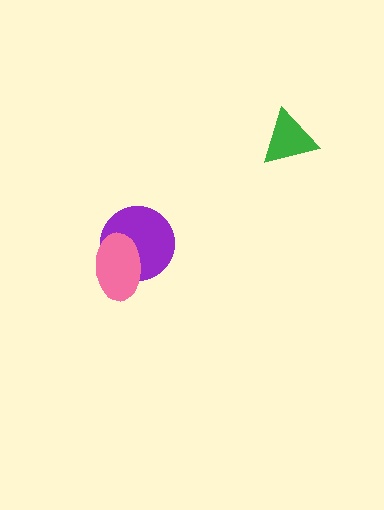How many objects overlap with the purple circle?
1 object overlaps with the purple circle.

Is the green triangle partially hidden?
No, no other shape covers it.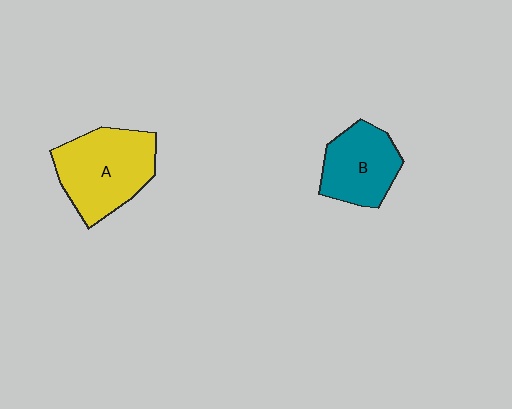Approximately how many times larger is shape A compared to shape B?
Approximately 1.4 times.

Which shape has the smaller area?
Shape B (teal).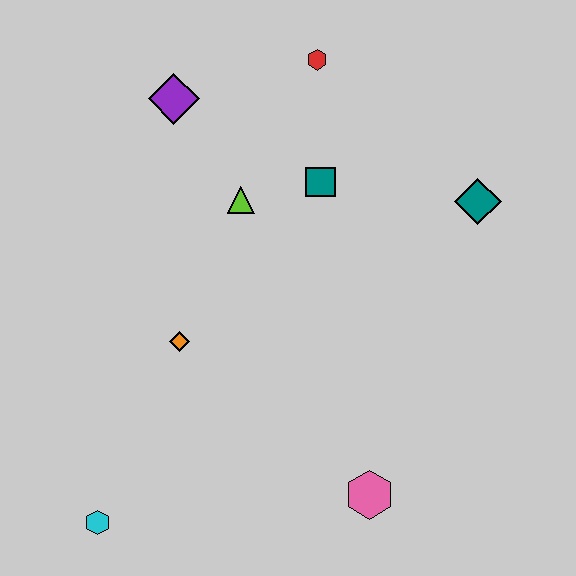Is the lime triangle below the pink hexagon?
No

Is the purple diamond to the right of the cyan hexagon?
Yes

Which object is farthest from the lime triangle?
The cyan hexagon is farthest from the lime triangle.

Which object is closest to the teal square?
The lime triangle is closest to the teal square.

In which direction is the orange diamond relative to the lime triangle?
The orange diamond is below the lime triangle.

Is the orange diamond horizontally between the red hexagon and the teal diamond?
No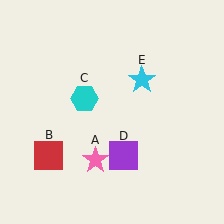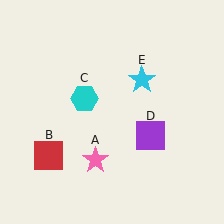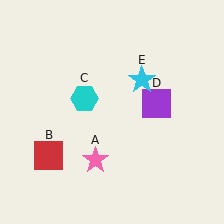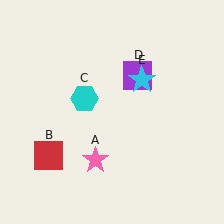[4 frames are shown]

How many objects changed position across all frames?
1 object changed position: purple square (object D).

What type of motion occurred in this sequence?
The purple square (object D) rotated counterclockwise around the center of the scene.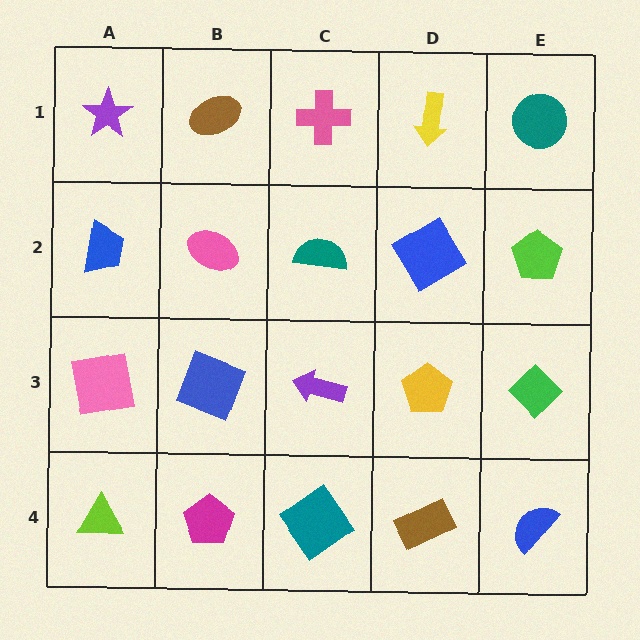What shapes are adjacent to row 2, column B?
A brown ellipse (row 1, column B), a blue square (row 3, column B), a blue trapezoid (row 2, column A), a teal semicircle (row 2, column C).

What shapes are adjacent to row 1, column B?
A pink ellipse (row 2, column B), a purple star (row 1, column A), a pink cross (row 1, column C).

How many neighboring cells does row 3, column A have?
3.